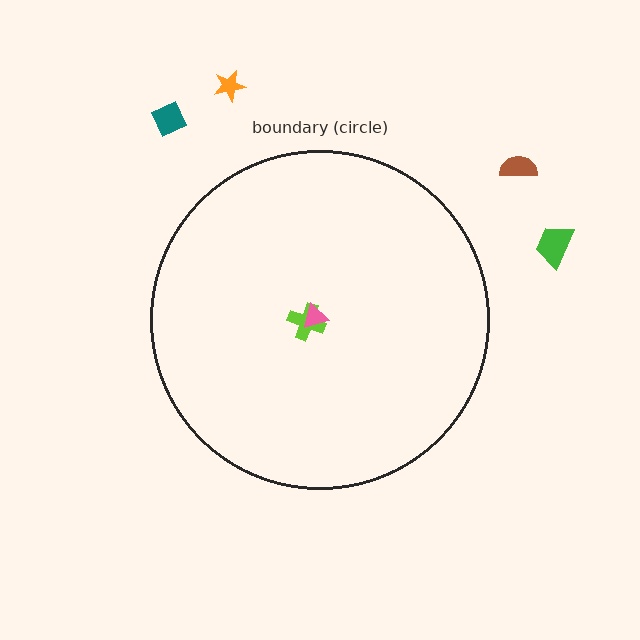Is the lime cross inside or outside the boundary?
Inside.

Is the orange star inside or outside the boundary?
Outside.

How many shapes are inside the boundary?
2 inside, 4 outside.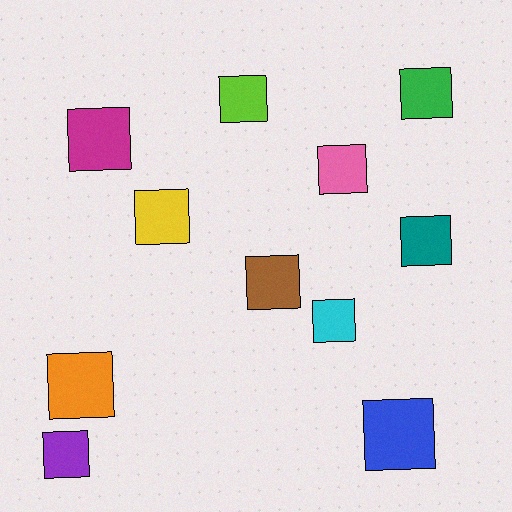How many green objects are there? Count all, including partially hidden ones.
There is 1 green object.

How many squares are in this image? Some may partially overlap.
There are 11 squares.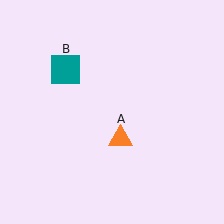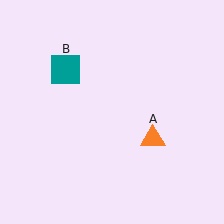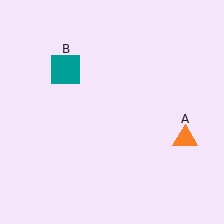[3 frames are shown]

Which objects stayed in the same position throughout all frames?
Teal square (object B) remained stationary.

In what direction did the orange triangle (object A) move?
The orange triangle (object A) moved right.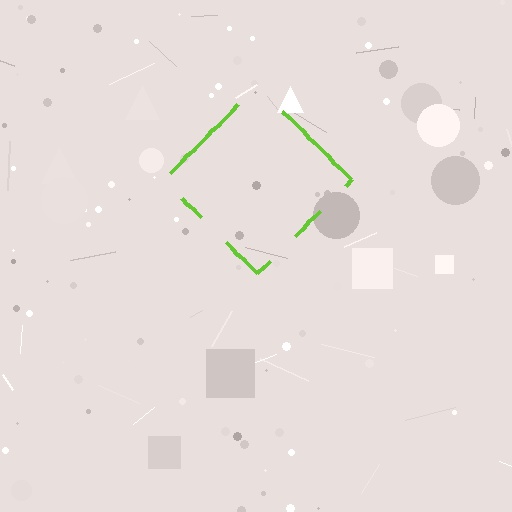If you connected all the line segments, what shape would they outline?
They would outline a diamond.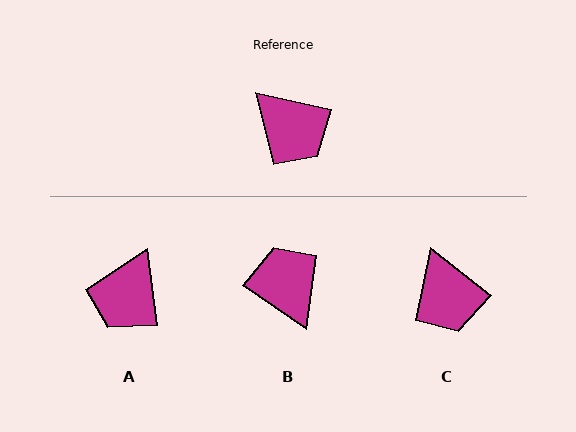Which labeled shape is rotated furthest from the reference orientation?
B, about 158 degrees away.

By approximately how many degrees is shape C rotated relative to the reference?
Approximately 26 degrees clockwise.